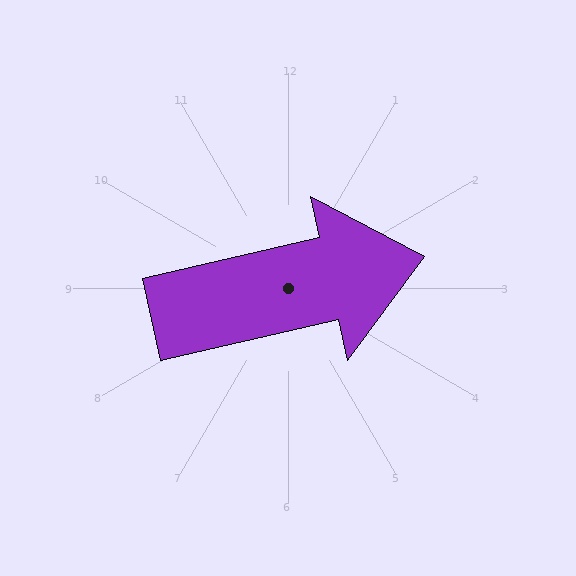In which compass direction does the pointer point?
East.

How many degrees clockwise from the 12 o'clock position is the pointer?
Approximately 77 degrees.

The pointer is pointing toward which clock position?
Roughly 3 o'clock.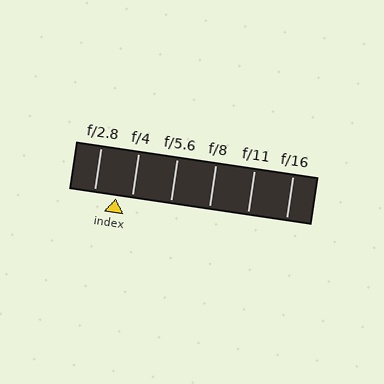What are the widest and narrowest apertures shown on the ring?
The widest aperture shown is f/2.8 and the narrowest is f/16.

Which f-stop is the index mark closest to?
The index mark is closest to f/4.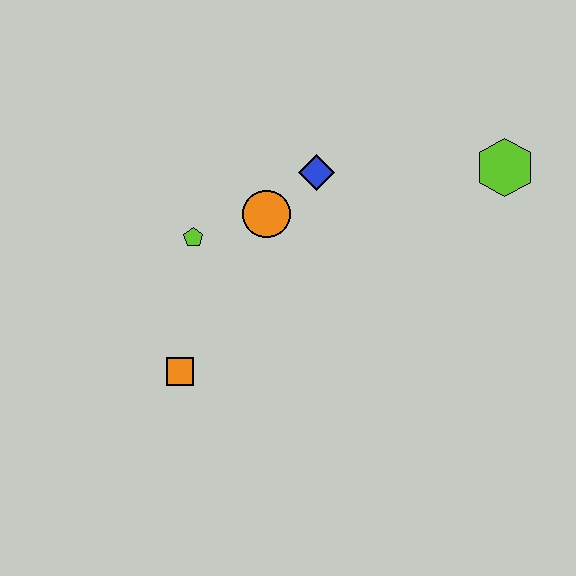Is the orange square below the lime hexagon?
Yes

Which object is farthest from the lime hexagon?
The orange square is farthest from the lime hexagon.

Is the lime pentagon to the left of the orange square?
No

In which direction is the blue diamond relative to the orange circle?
The blue diamond is to the right of the orange circle.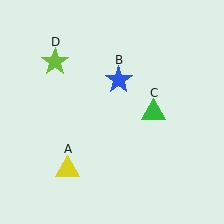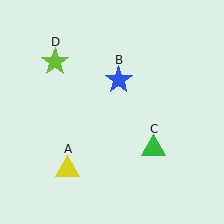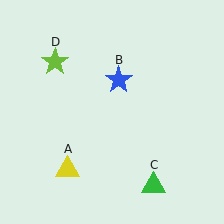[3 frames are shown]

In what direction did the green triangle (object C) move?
The green triangle (object C) moved down.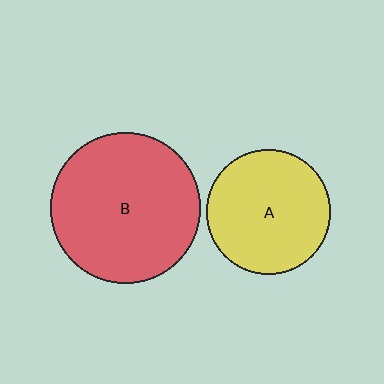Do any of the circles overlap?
No, none of the circles overlap.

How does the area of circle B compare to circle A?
Approximately 1.5 times.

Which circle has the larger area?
Circle B (red).